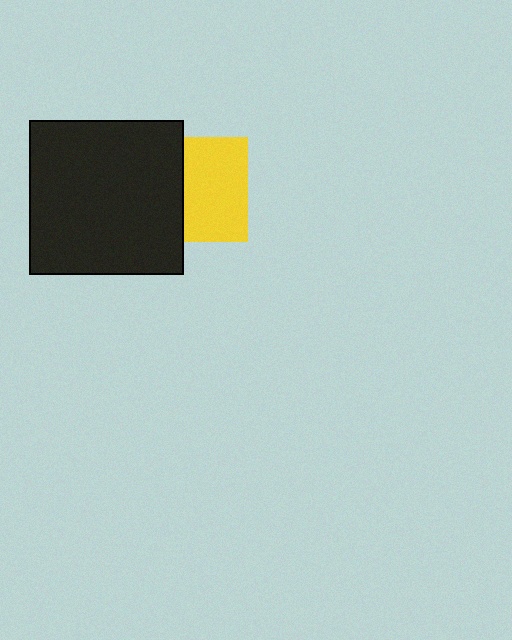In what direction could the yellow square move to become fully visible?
The yellow square could move right. That would shift it out from behind the black square entirely.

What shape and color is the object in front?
The object in front is a black square.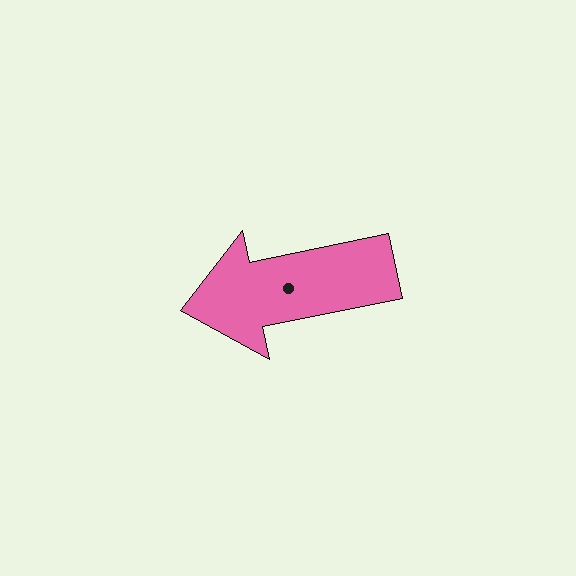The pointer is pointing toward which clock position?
Roughly 9 o'clock.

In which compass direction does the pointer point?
West.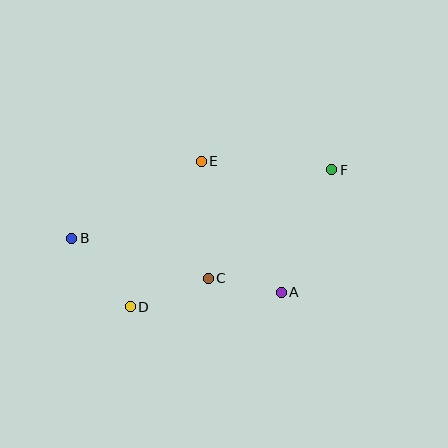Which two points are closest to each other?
Points A and C are closest to each other.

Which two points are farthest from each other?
Points B and F are farthest from each other.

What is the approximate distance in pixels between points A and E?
The distance between A and E is approximately 153 pixels.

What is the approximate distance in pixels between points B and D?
The distance between B and D is approximately 90 pixels.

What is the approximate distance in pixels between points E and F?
The distance between E and F is approximately 131 pixels.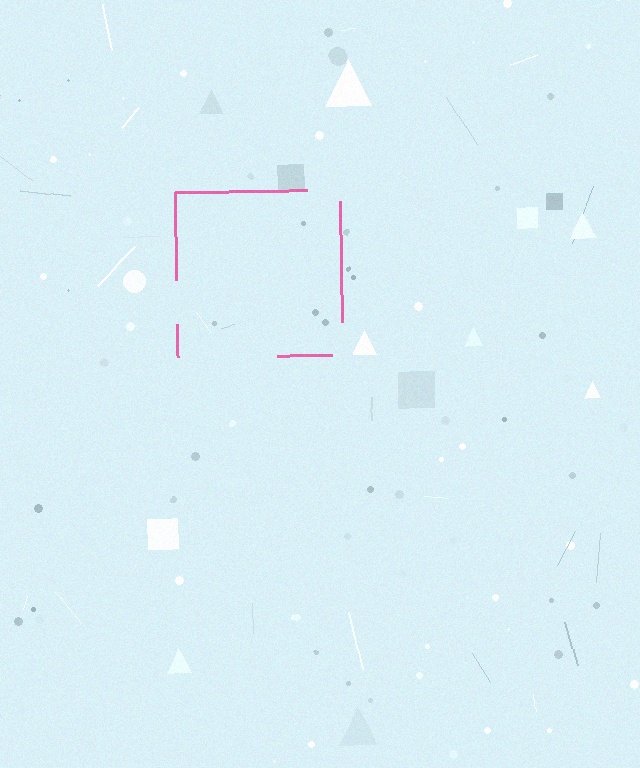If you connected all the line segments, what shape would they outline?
They would outline a square.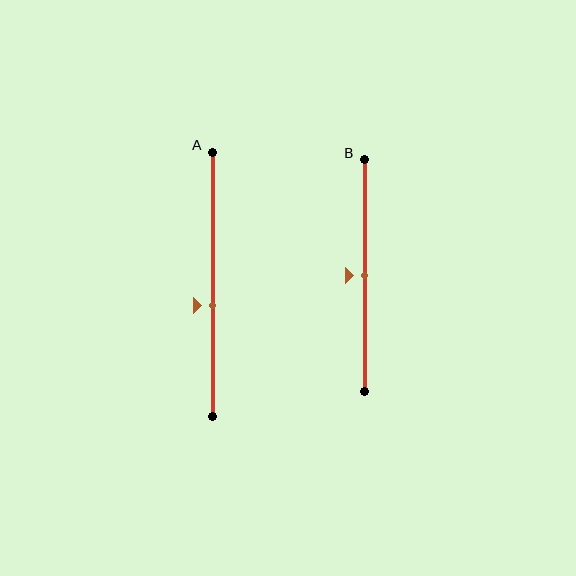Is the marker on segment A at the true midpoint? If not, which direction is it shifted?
No, the marker on segment A is shifted downward by about 8% of the segment length.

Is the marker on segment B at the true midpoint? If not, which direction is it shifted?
Yes, the marker on segment B is at the true midpoint.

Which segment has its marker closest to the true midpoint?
Segment B has its marker closest to the true midpoint.